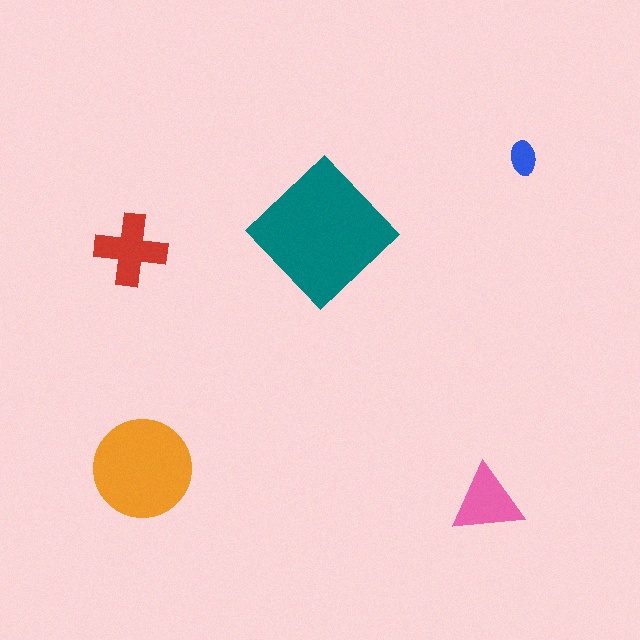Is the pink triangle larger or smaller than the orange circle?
Smaller.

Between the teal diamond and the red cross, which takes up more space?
The teal diamond.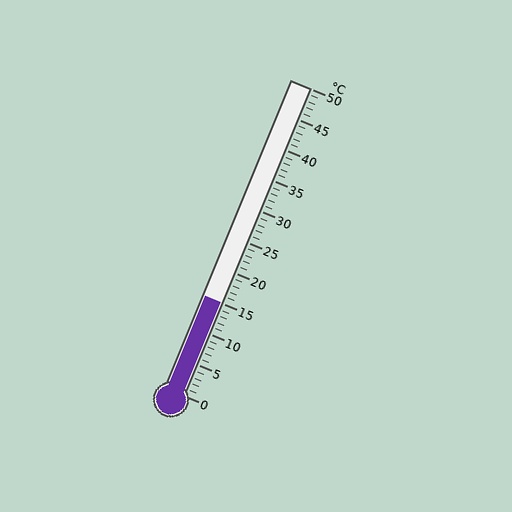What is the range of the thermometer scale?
The thermometer scale ranges from 0°C to 50°C.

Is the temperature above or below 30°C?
The temperature is below 30°C.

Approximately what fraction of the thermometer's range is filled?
The thermometer is filled to approximately 30% of its range.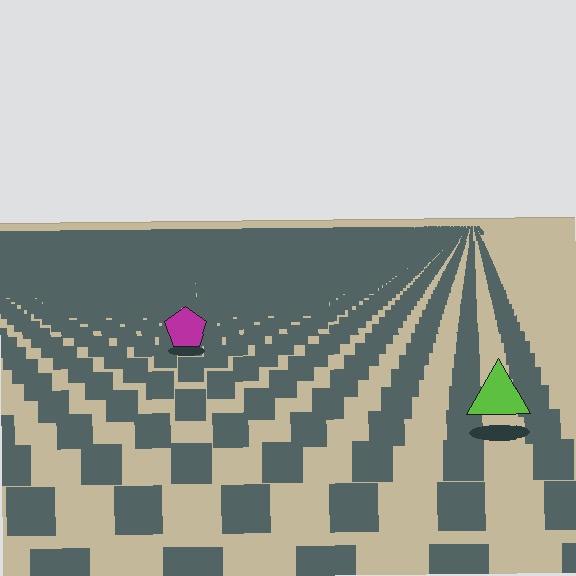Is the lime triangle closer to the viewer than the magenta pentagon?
Yes. The lime triangle is closer — you can tell from the texture gradient: the ground texture is coarser near it.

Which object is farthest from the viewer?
The magenta pentagon is farthest from the viewer. It appears smaller and the ground texture around it is denser.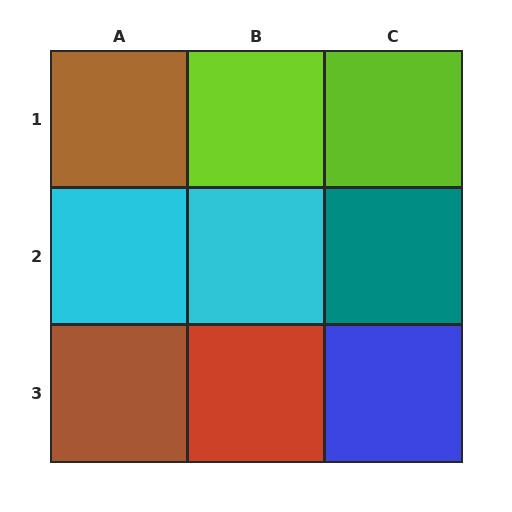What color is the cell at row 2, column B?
Cyan.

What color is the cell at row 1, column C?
Lime.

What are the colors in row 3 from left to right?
Brown, red, blue.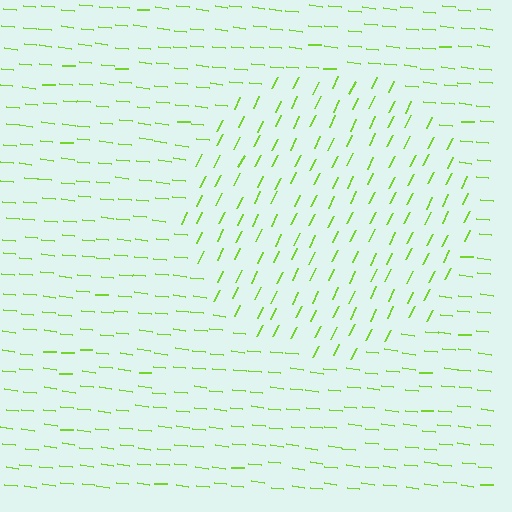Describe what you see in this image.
The image is filled with small lime line segments. A circle region in the image has lines oriented differently from the surrounding lines, creating a visible texture boundary.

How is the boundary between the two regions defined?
The boundary is defined purely by a change in line orientation (approximately 70 degrees difference). All lines are the same color and thickness.